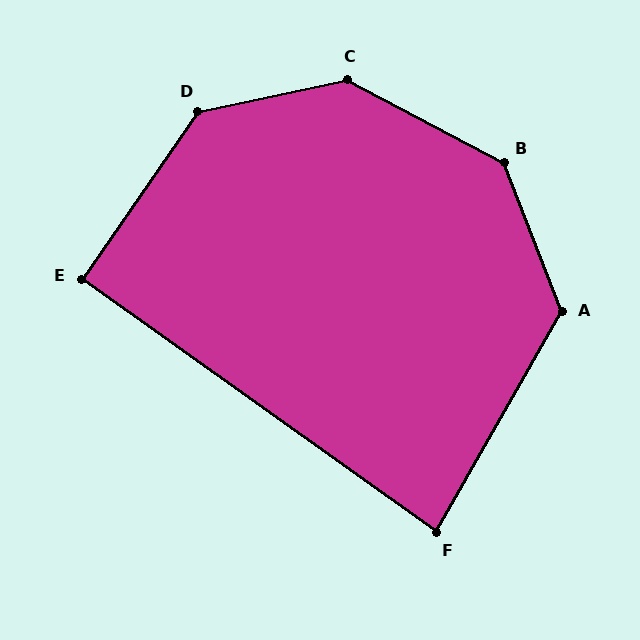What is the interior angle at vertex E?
Approximately 91 degrees (approximately right).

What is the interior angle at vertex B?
Approximately 139 degrees (obtuse).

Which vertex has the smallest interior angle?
F, at approximately 84 degrees.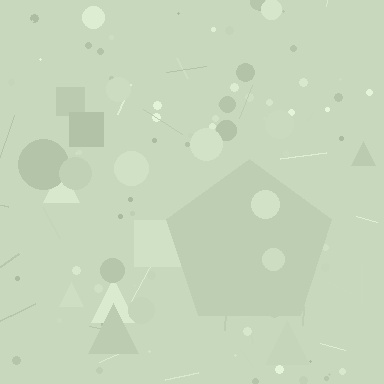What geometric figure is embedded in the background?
A pentagon is embedded in the background.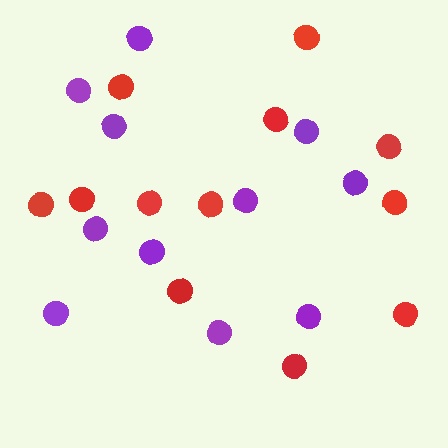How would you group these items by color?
There are 2 groups: one group of red circles (12) and one group of purple circles (11).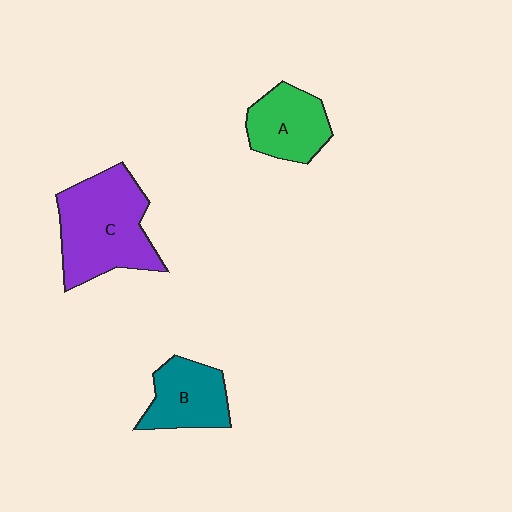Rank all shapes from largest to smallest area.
From largest to smallest: C (purple), A (green), B (teal).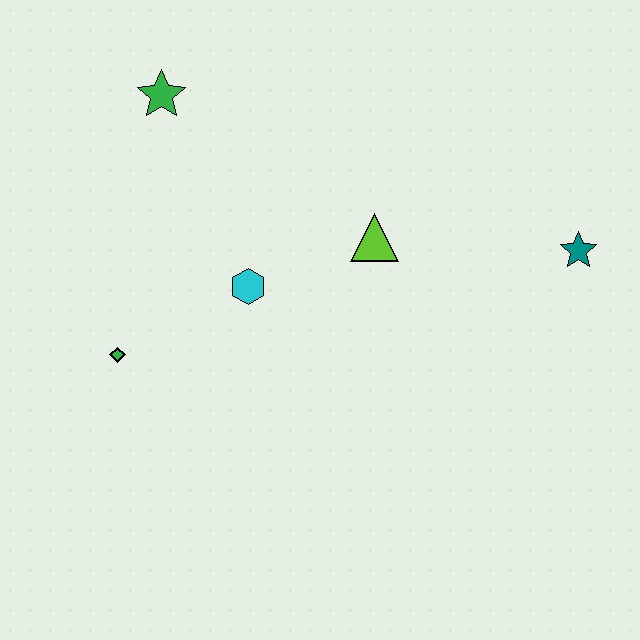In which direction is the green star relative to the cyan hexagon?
The green star is above the cyan hexagon.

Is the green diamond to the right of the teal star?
No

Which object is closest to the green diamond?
The cyan hexagon is closest to the green diamond.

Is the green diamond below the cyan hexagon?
Yes